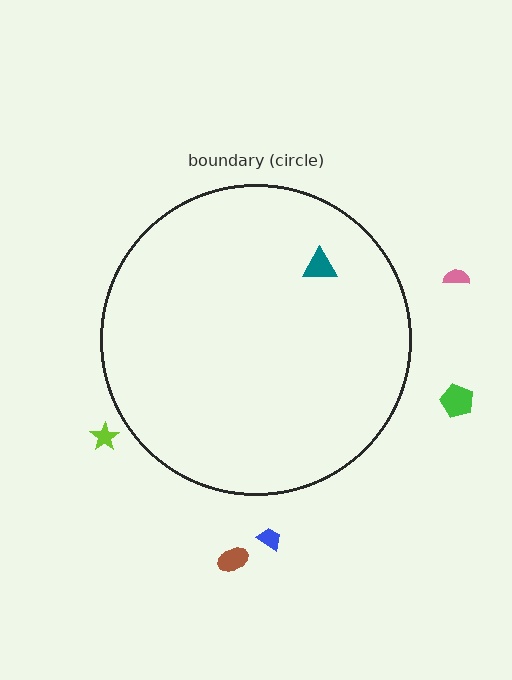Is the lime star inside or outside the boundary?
Outside.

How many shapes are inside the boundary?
1 inside, 5 outside.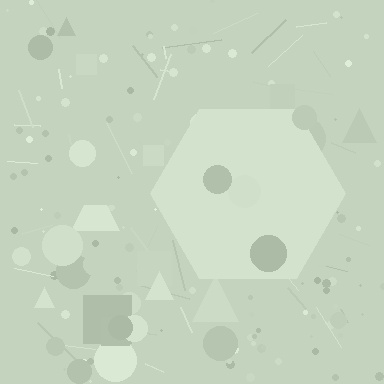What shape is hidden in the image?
A hexagon is hidden in the image.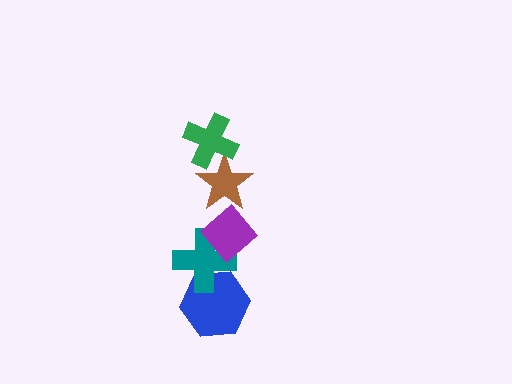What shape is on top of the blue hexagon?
The teal cross is on top of the blue hexagon.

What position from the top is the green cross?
The green cross is 1st from the top.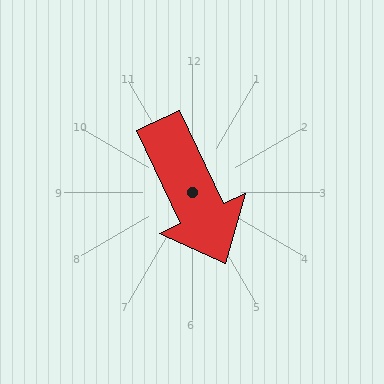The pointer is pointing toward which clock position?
Roughly 5 o'clock.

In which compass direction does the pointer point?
Southeast.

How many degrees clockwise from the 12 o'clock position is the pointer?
Approximately 155 degrees.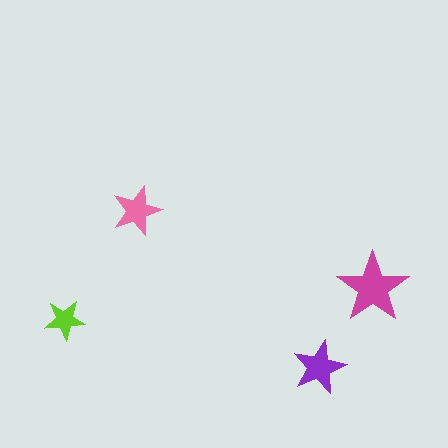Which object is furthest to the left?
The lime star is leftmost.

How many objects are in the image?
There are 4 objects in the image.